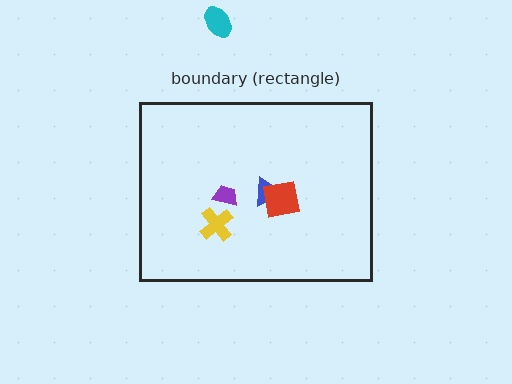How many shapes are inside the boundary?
4 inside, 1 outside.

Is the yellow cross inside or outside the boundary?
Inside.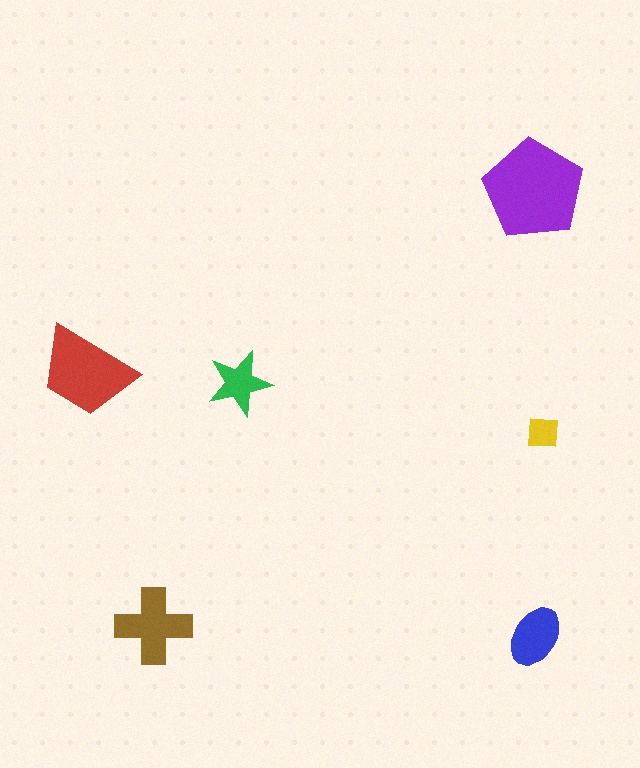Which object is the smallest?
The yellow square.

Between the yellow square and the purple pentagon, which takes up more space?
The purple pentagon.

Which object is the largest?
The purple pentagon.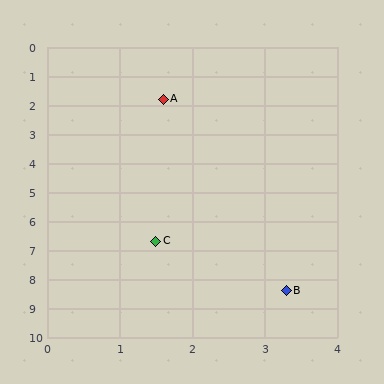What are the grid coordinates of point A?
Point A is at approximately (1.6, 1.8).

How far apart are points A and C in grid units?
Points A and C are about 4.9 grid units apart.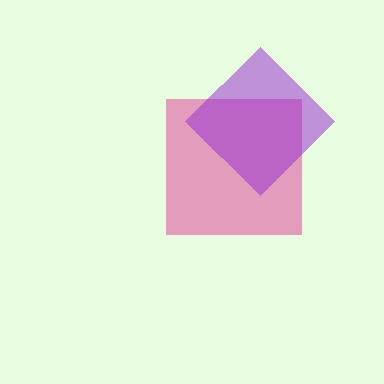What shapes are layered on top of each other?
The layered shapes are: a pink square, a purple diamond.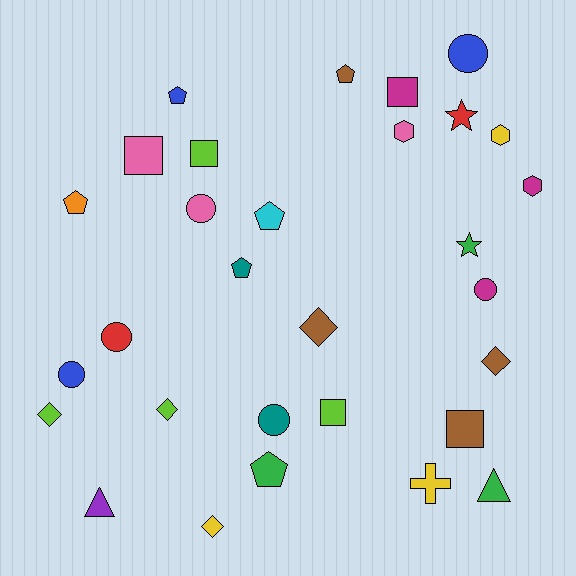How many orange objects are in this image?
There is 1 orange object.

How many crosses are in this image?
There is 1 cross.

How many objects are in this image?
There are 30 objects.